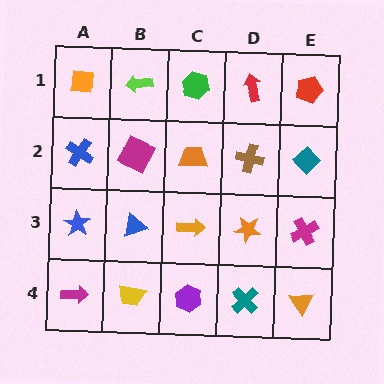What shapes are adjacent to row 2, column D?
A red arrow (row 1, column D), an orange star (row 3, column D), an orange trapezoid (row 2, column C), a teal diamond (row 2, column E).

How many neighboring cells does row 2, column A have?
3.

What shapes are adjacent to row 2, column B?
A lime arrow (row 1, column B), a blue triangle (row 3, column B), a blue cross (row 2, column A), an orange trapezoid (row 2, column C).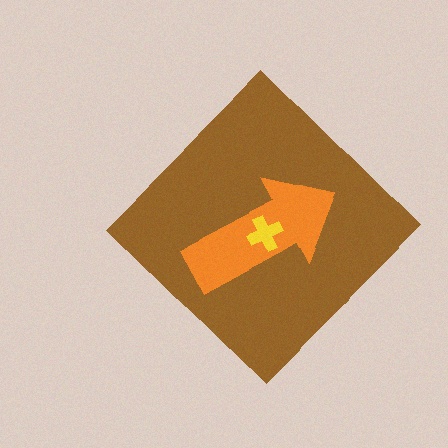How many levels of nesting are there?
3.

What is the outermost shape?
The brown diamond.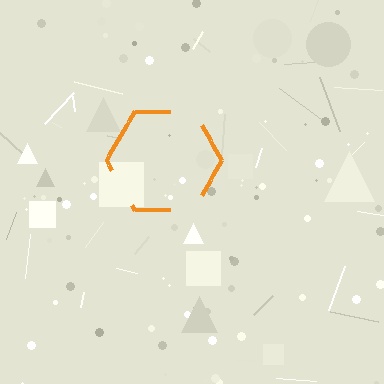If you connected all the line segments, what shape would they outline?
They would outline a hexagon.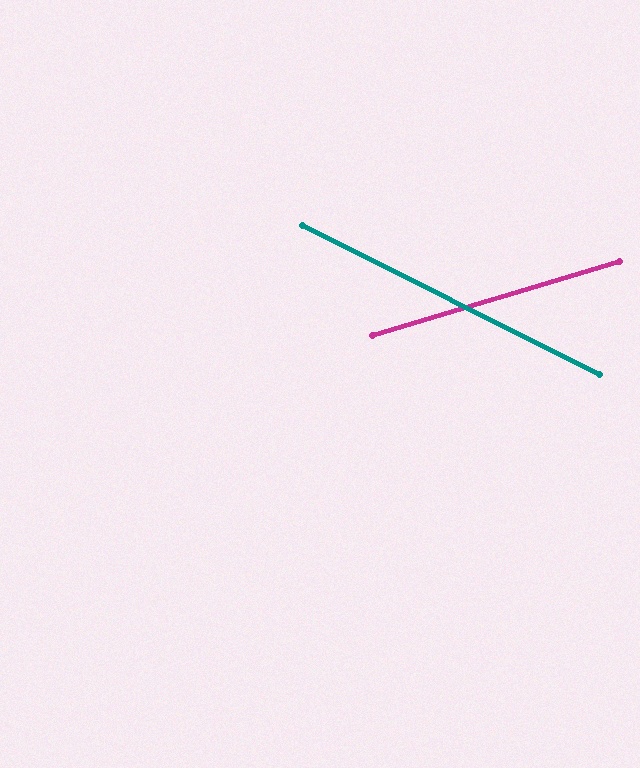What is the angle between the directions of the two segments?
Approximately 44 degrees.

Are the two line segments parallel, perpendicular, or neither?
Neither parallel nor perpendicular — they differ by about 44°.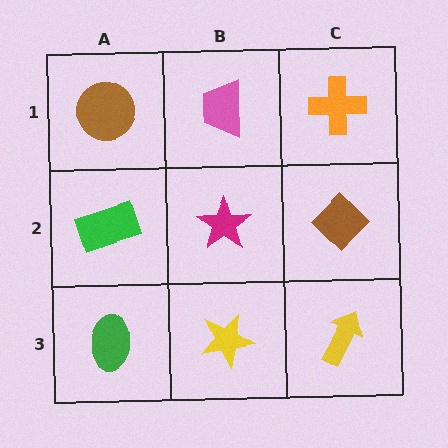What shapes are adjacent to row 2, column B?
A pink trapezoid (row 1, column B), a yellow star (row 3, column B), a green rectangle (row 2, column A), a brown diamond (row 2, column C).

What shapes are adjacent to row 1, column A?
A green rectangle (row 2, column A), a pink trapezoid (row 1, column B).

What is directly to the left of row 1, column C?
A pink trapezoid.